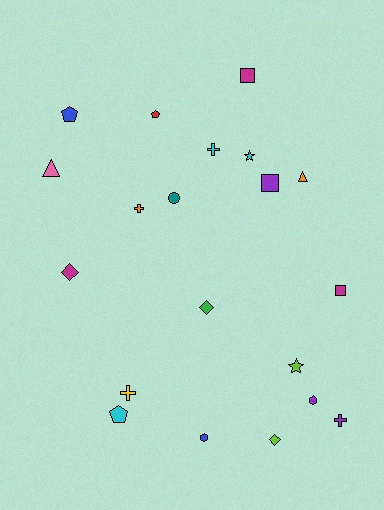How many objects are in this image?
There are 20 objects.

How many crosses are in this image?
There are 4 crosses.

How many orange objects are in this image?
There are 2 orange objects.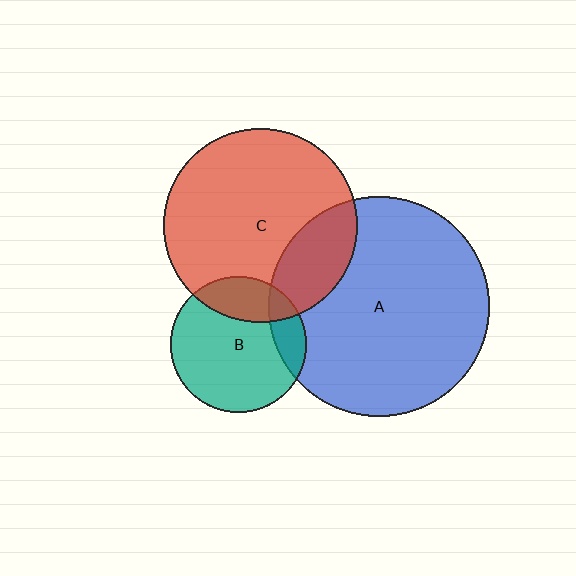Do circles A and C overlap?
Yes.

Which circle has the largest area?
Circle A (blue).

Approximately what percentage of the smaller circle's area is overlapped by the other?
Approximately 20%.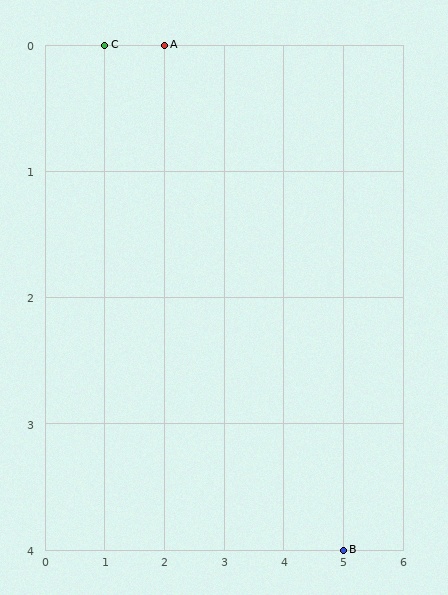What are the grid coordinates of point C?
Point C is at grid coordinates (1, 0).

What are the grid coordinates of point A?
Point A is at grid coordinates (2, 0).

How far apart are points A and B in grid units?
Points A and B are 3 columns and 4 rows apart (about 5.0 grid units diagonally).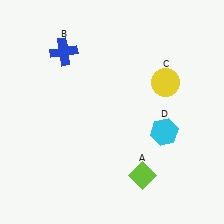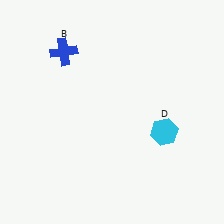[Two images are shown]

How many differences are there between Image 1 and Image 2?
There are 2 differences between the two images.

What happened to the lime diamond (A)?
The lime diamond (A) was removed in Image 2. It was in the bottom-right area of Image 1.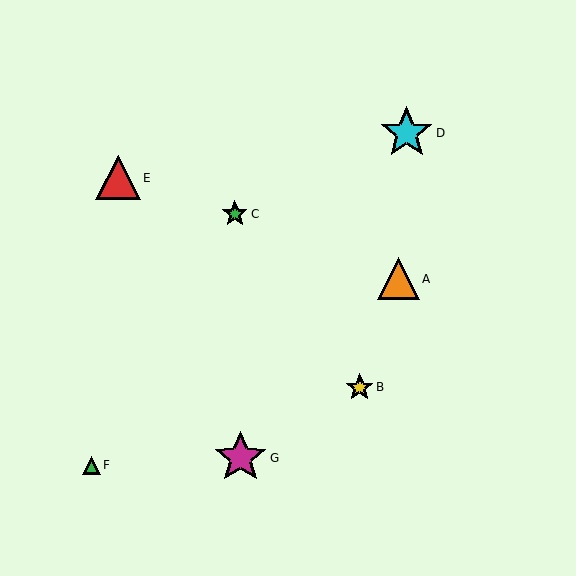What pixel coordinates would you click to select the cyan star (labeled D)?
Click at (407, 133) to select the cyan star D.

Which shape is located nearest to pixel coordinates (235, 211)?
The green star (labeled C) at (235, 214) is nearest to that location.